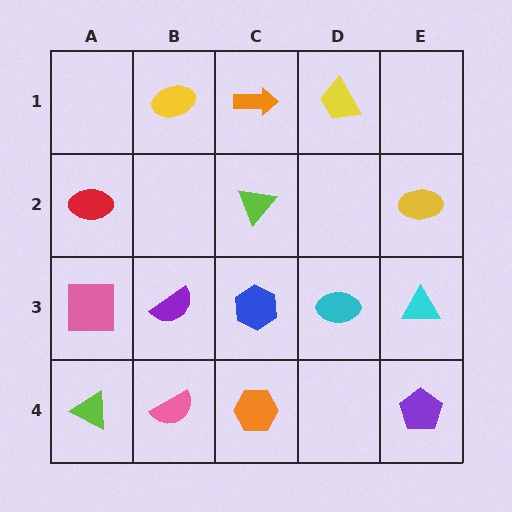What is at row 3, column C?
A blue hexagon.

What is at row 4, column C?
An orange hexagon.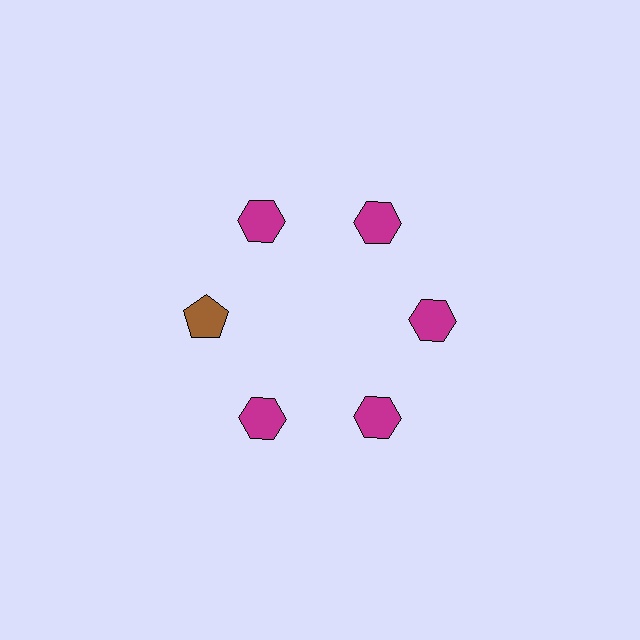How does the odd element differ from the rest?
It differs in both color (brown instead of magenta) and shape (pentagon instead of hexagon).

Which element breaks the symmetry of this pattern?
The brown pentagon at roughly the 9 o'clock position breaks the symmetry. All other shapes are magenta hexagons.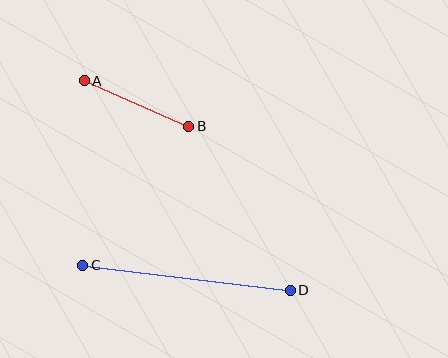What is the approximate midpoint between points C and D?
The midpoint is at approximately (186, 278) pixels.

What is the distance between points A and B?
The distance is approximately 114 pixels.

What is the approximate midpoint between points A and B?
The midpoint is at approximately (136, 104) pixels.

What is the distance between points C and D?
The distance is approximately 209 pixels.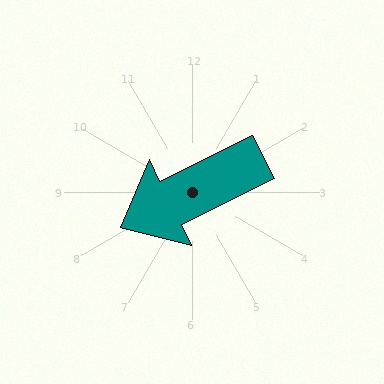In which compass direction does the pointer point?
Southwest.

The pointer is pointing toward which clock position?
Roughly 8 o'clock.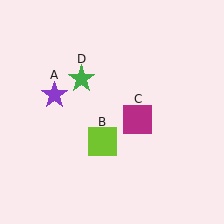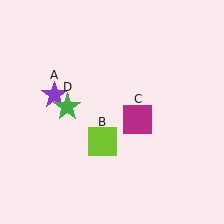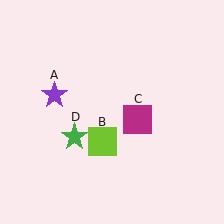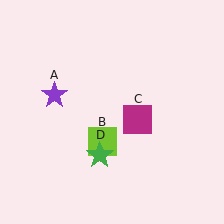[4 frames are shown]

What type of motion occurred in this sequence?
The green star (object D) rotated counterclockwise around the center of the scene.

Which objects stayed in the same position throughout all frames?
Purple star (object A) and lime square (object B) and magenta square (object C) remained stationary.